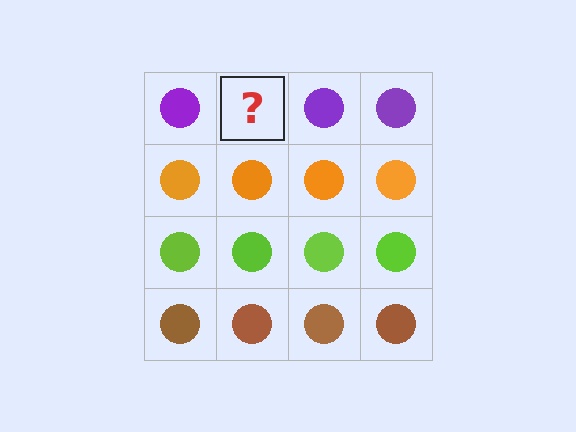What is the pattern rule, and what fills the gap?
The rule is that each row has a consistent color. The gap should be filled with a purple circle.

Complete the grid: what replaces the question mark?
The question mark should be replaced with a purple circle.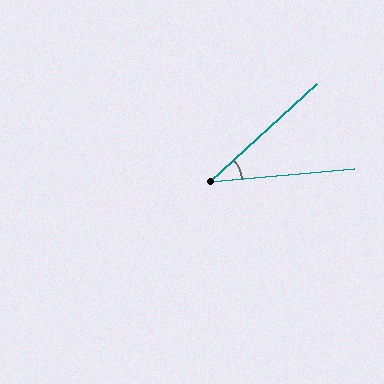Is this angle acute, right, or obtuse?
It is acute.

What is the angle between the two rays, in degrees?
Approximately 37 degrees.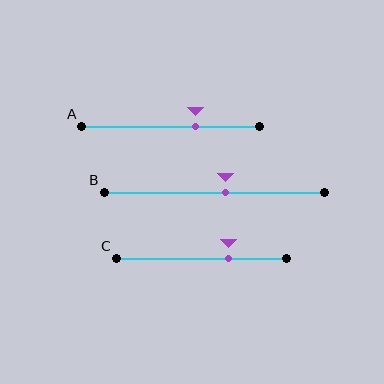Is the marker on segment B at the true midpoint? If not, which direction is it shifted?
No, the marker on segment B is shifted to the right by about 5% of the segment length.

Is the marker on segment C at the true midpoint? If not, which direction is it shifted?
No, the marker on segment C is shifted to the right by about 16% of the segment length.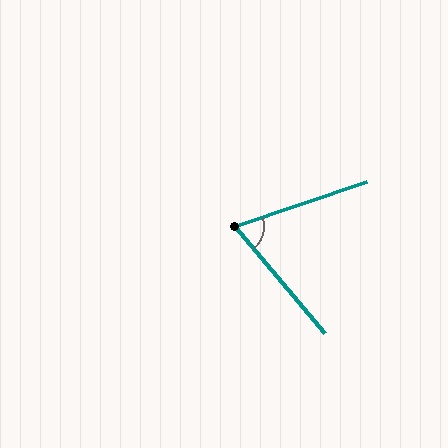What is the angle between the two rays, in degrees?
Approximately 68 degrees.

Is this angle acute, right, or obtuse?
It is acute.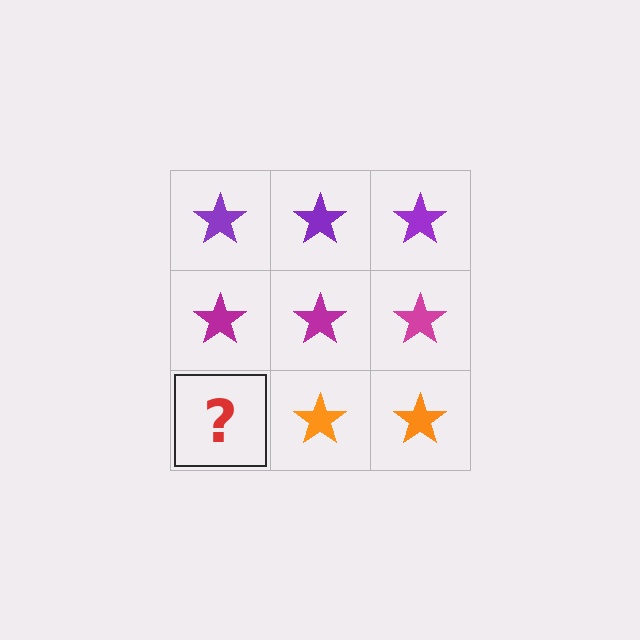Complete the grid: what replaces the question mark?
The question mark should be replaced with an orange star.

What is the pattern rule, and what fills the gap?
The rule is that each row has a consistent color. The gap should be filled with an orange star.